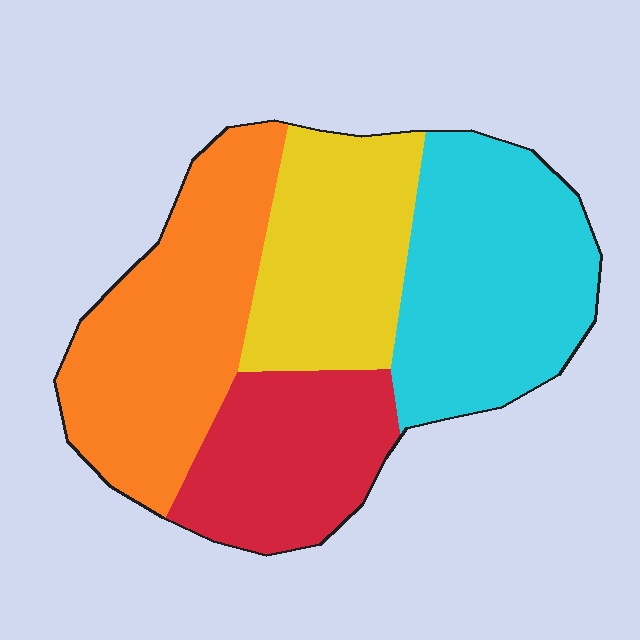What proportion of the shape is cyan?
Cyan covers roughly 30% of the shape.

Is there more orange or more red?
Orange.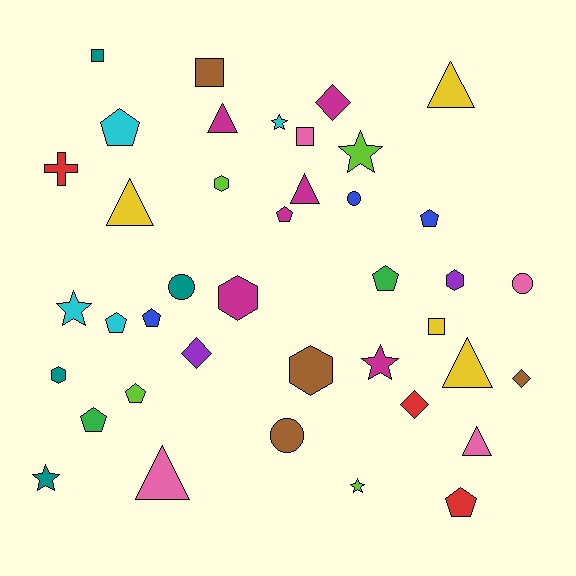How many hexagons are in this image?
There are 5 hexagons.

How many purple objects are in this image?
There are 2 purple objects.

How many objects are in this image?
There are 40 objects.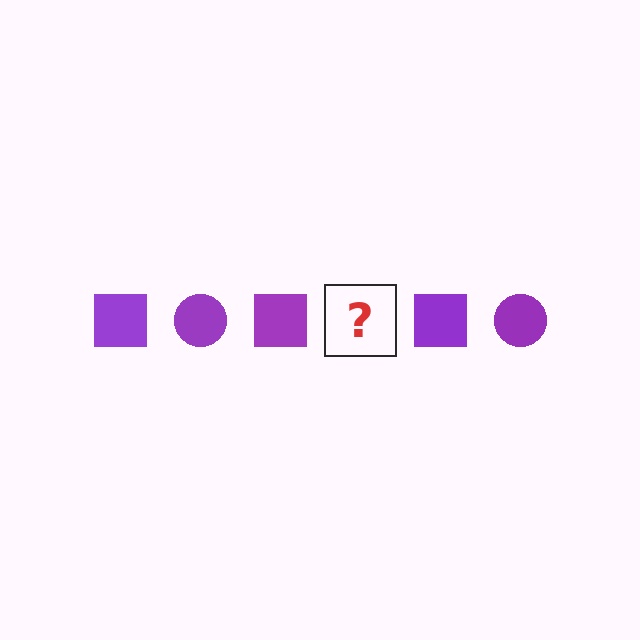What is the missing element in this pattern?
The missing element is a purple circle.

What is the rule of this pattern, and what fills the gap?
The rule is that the pattern cycles through square, circle shapes in purple. The gap should be filled with a purple circle.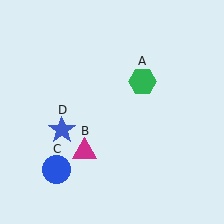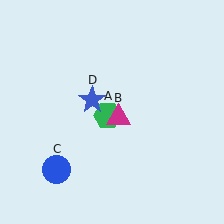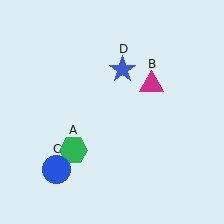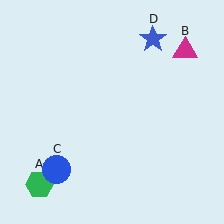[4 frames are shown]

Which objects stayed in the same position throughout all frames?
Blue circle (object C) remained stationary.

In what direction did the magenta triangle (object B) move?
The magenta triangle (object B) moved up and to the right.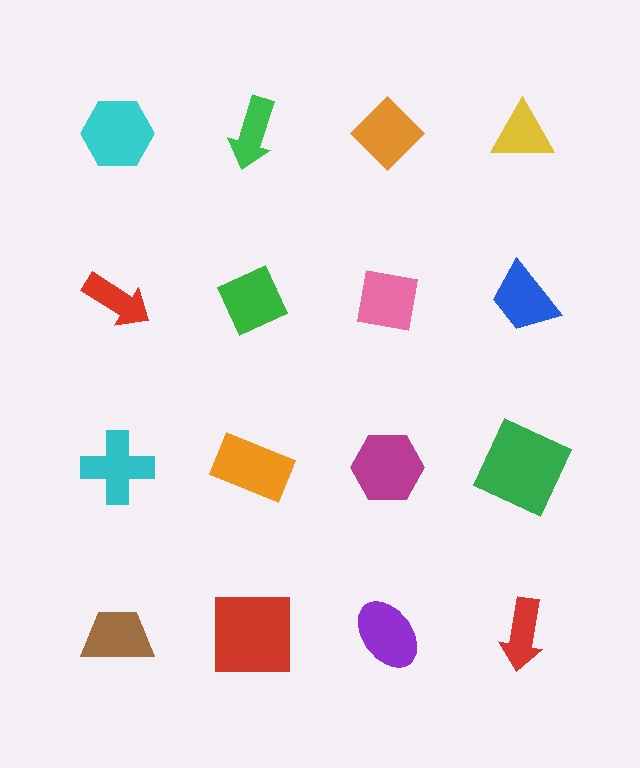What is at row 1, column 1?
A cyan hexagon.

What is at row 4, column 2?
A red square.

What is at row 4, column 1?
A brown trapezoid.